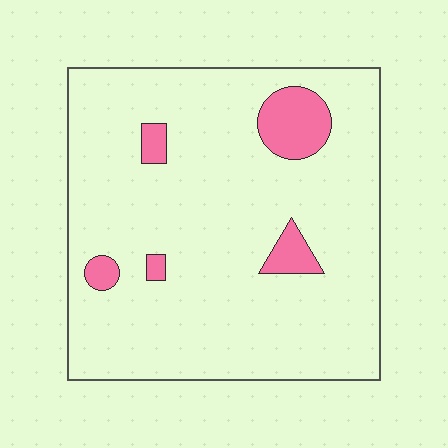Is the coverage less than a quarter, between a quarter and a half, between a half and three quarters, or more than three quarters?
Less than a quarter.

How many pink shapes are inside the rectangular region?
5.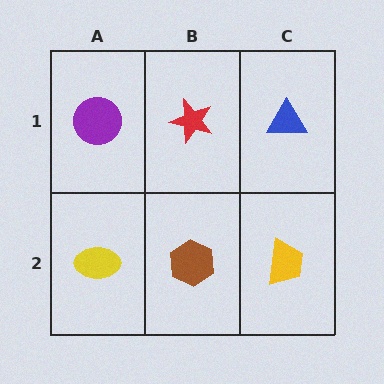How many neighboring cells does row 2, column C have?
2.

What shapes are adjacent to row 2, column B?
A red star (row 1, column B), a yellow ellipse (row 2, column A), a yellow trapezoid (row 2, column C).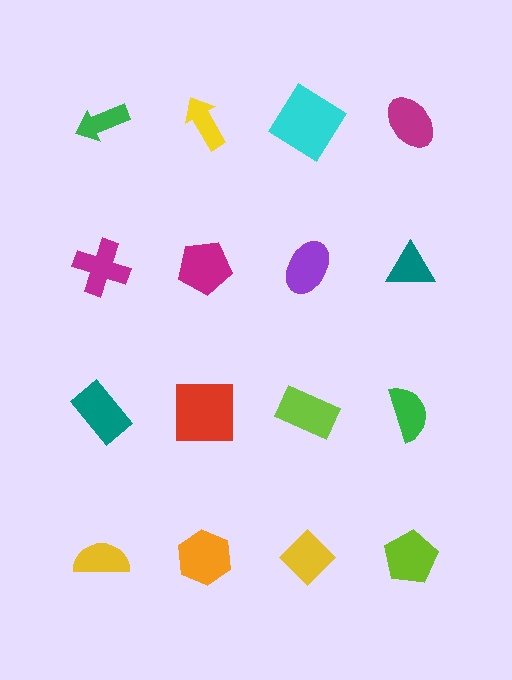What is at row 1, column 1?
A green arrow.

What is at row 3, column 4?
A green semicircle.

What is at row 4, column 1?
A yellow semicircle.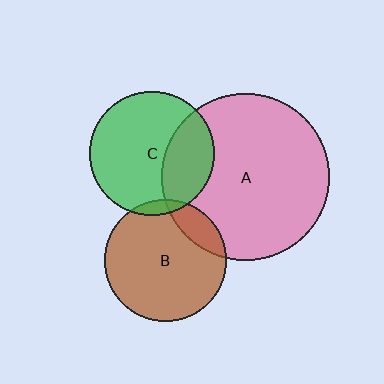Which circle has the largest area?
Circle A (pink).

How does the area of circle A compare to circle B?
Approximately 1.9 times.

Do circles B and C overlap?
Yes.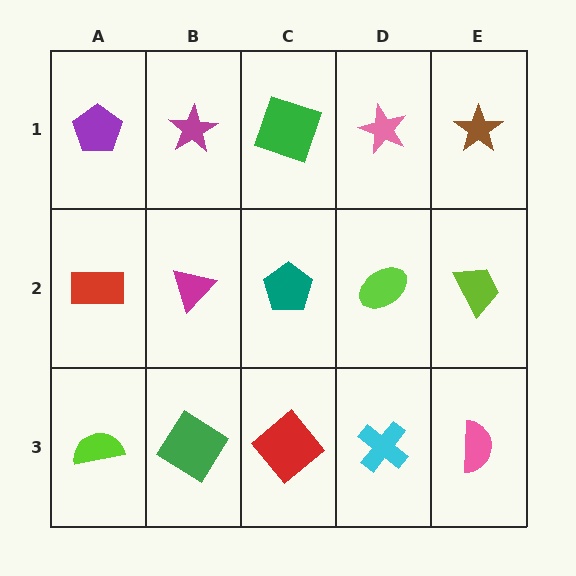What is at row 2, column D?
A lime ellipse.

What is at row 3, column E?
A pink semicircle.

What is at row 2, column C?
A teal pentagon.